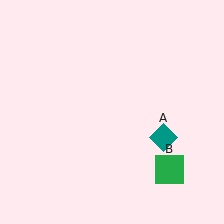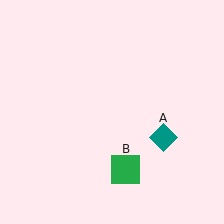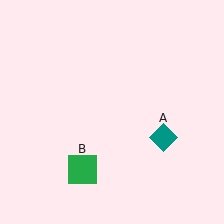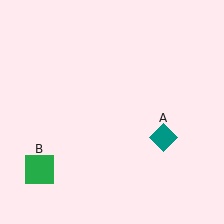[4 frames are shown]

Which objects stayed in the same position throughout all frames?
Teal diamond (object A) remained stationary.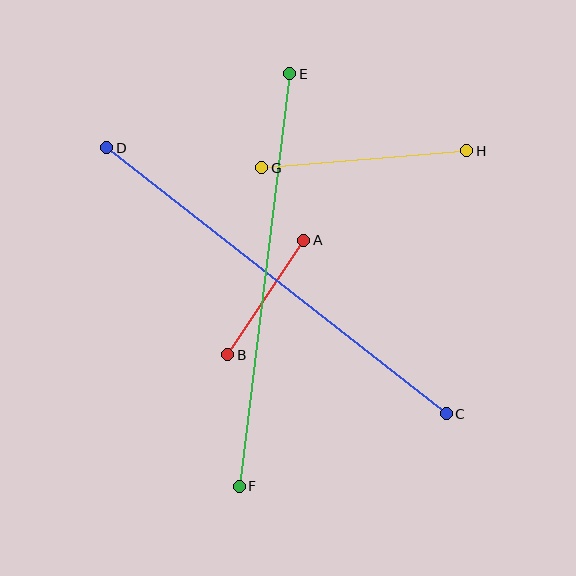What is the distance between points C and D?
The distance is approximately 431 pixels.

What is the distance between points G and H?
The distance is approximately 206 pixels.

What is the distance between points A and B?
The distance is approximately 137 pixels.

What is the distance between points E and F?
The distance is approximately 415 pixels.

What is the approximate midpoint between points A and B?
The midpoint is at approximately (266, 298) pixels.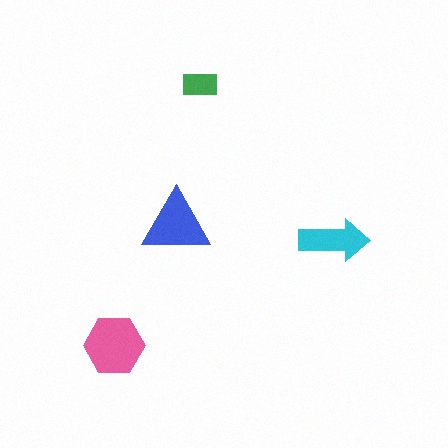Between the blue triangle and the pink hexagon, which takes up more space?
The pink hexagon.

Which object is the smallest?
The green rectangle.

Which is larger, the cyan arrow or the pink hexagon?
The pink hexagon.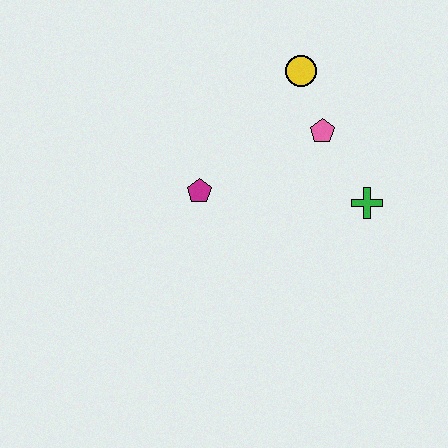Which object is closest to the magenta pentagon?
The pink pentagon is closest to the magenta pentagon.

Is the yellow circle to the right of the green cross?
No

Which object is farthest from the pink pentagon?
The magenta pentagon is farthest from the pink pentagon.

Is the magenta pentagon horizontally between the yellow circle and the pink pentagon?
No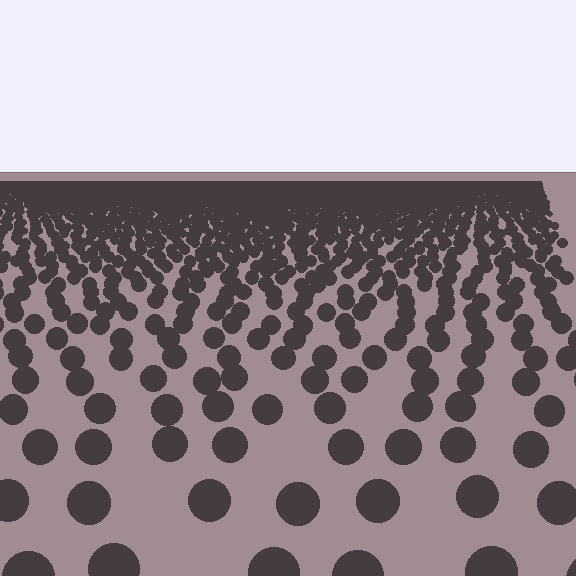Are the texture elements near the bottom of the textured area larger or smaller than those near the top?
Larger. Near the bottom, elements are closer to the viewer and appear at a bigger on-screen size.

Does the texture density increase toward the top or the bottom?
Density increases toward the top.